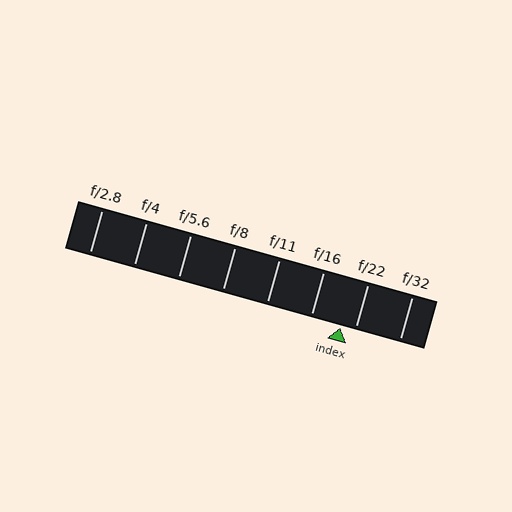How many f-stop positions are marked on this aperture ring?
There are 8 f-stop positions marked.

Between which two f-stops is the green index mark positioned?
The index mark is between f/16 and f/22.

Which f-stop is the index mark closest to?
The index mark is closest to f/22.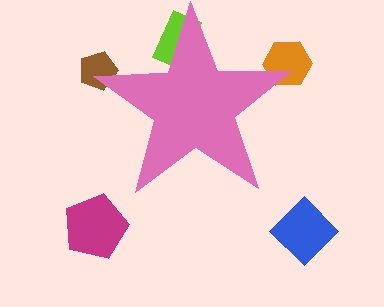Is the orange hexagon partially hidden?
Yes, the orange hexagon is partially hidden behind the pink star.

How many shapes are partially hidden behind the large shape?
3 shapes are partially hidden.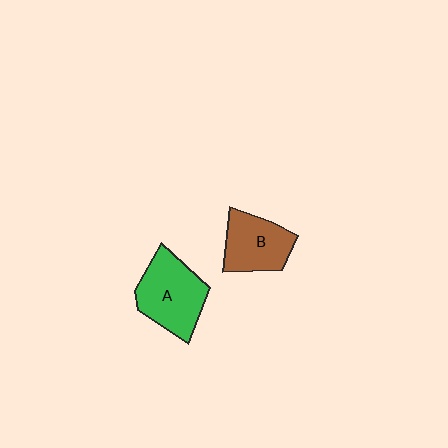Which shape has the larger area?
Shape A (green).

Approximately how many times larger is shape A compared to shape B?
Approximately 1.2 times.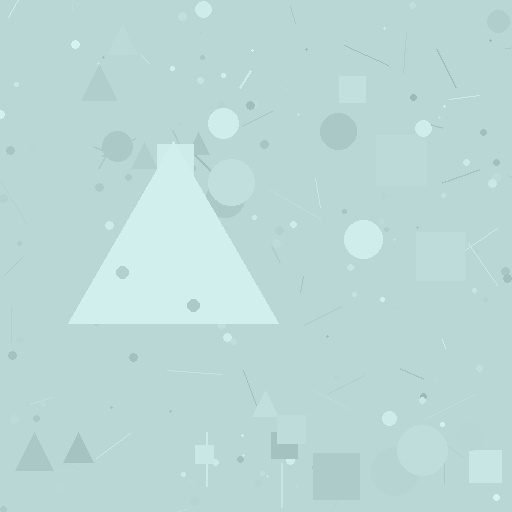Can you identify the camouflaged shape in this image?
The camouflaged shape is a triangle.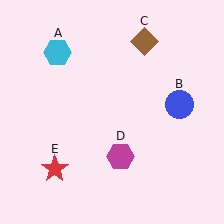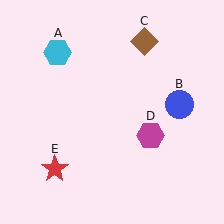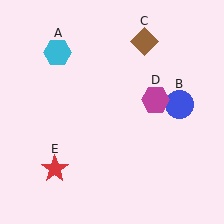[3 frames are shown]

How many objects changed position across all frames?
1 object changed position: magenta hexagon (object D).